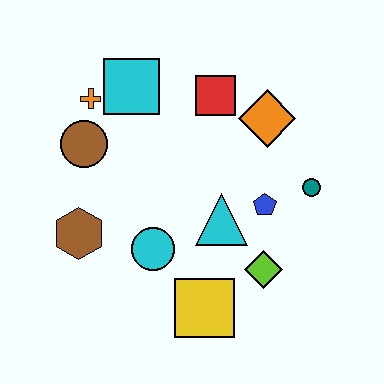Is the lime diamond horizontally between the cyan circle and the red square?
No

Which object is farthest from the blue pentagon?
The orange cross is farthest from the blue pentagon.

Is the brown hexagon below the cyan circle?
No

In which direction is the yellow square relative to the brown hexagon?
The yellow square is to the right of the brown hexagon.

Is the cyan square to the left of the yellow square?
Yes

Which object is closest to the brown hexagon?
The cyan circle is closest to the brown hexagon.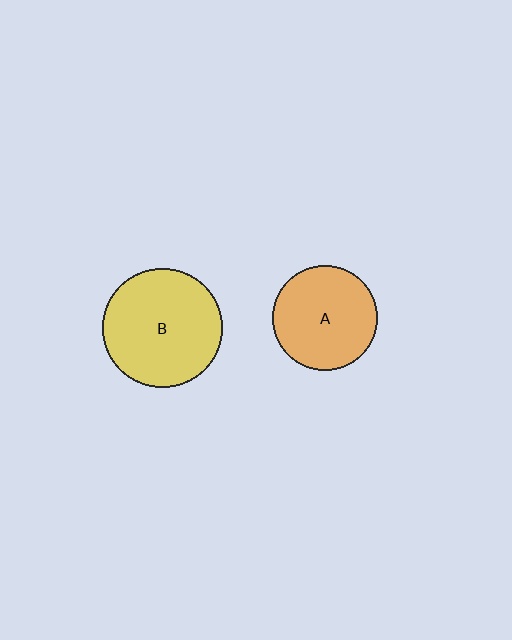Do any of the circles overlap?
No, none of the circles overlap.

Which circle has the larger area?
Circle B (yellow).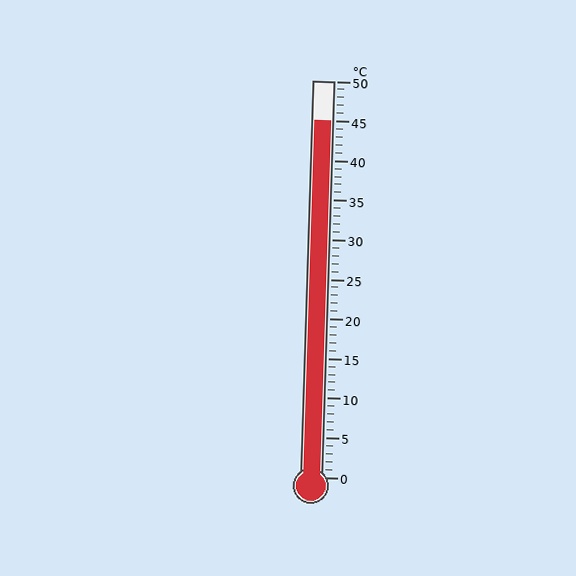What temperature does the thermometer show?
The thermometer shows approximately 45°C.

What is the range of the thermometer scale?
The thermometer scale ranges from 0°C to 50°C.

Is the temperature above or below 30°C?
The temperature is above 30°C.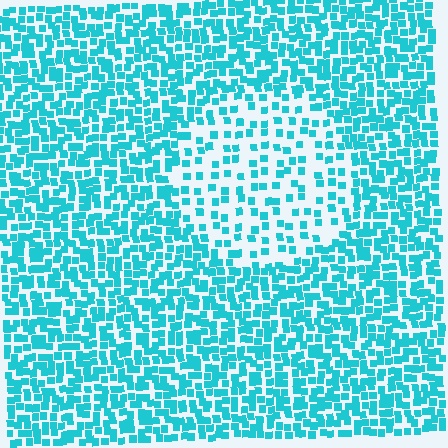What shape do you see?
I see a circle.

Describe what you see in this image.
The image contains small cyan elements arranged at two different densities. A circle-shaped region is visible where the elements are less densely packed than the surrounding area.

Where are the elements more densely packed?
The elements are more densely packed outside the circle boundary.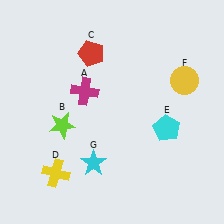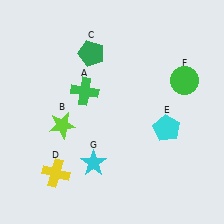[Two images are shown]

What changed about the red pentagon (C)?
In Image 1, C is red. In Image 2, it changed to green.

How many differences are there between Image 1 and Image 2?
There are 3 differences between the two images.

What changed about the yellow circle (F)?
In Image 1, F is yellow. In Image 2, it changed to green.